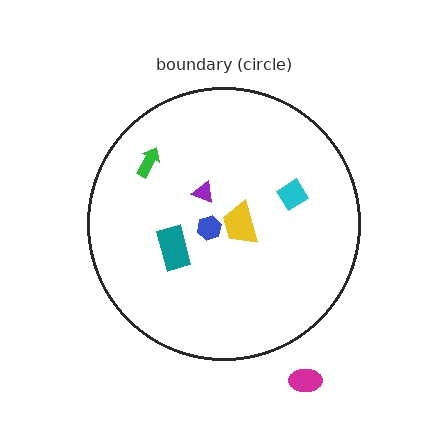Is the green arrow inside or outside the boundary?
Inside.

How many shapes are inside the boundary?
6 inside, 1 outside.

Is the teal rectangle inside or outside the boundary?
Inside.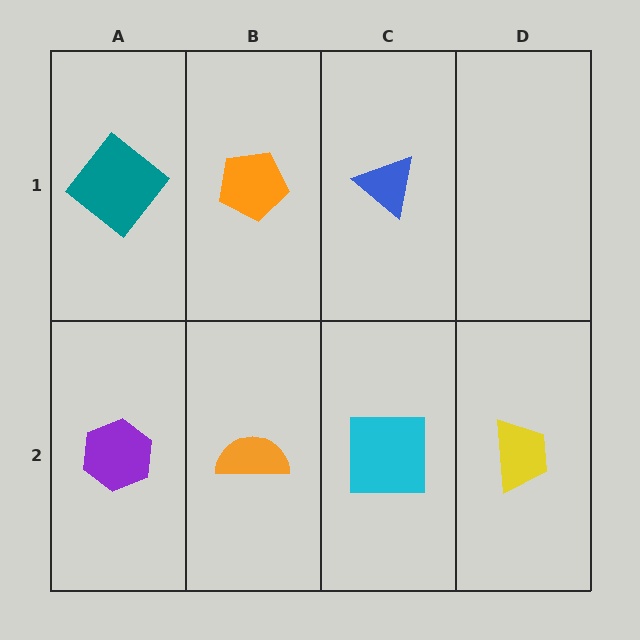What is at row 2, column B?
An orange semicircle.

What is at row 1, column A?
A teal diamond.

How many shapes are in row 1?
3 shapes.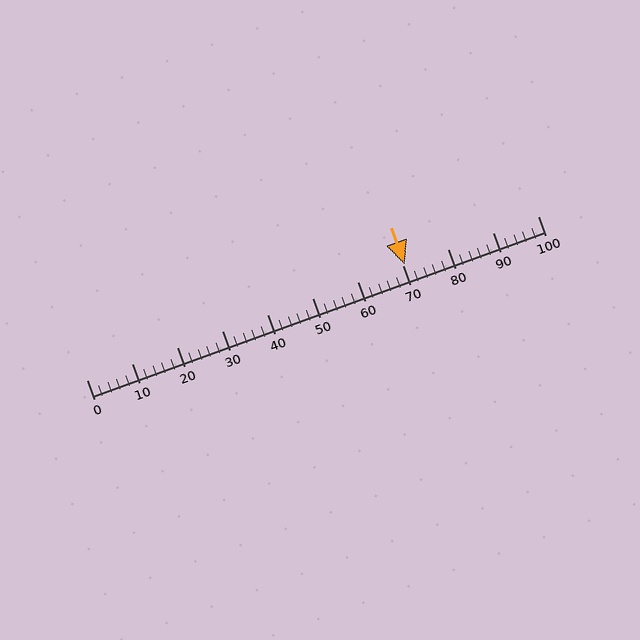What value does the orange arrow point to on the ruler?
The orange arrow points to approximately 70.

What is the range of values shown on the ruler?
The ruler shows values from 0 to 100.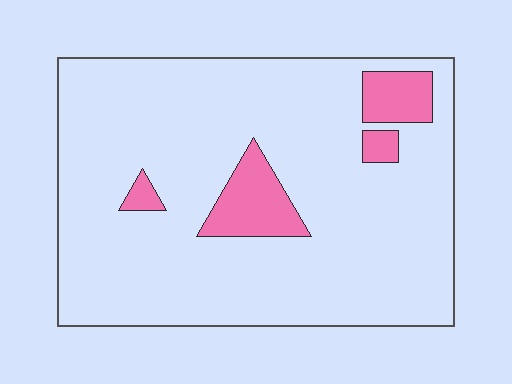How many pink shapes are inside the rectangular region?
4.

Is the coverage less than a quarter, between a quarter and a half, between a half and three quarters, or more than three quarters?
Less than a quarter.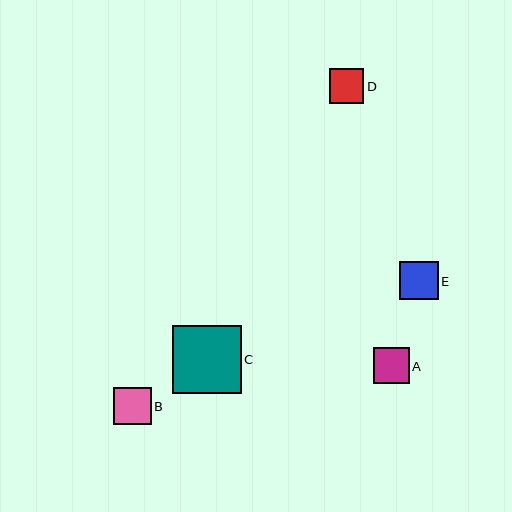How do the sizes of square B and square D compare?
Square B and square D are approximately the same size.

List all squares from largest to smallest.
From largest to smallest: C, E, B, A, D.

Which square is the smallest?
Square D is the smallest with a size of approximately 34 pixels.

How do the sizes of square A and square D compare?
Square A and square D are approximately the same size.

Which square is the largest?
Square C is the largest with a size of approximately 68 pixels.